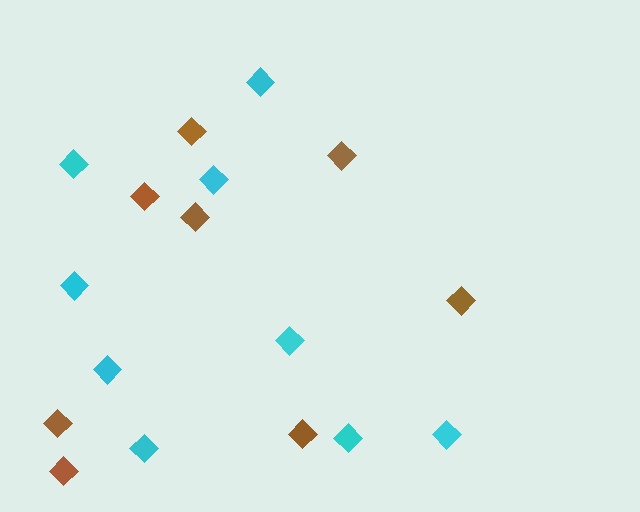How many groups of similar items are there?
There are 2 groups: one group of brown diamonds (8) and one group of cyan diamonds (9).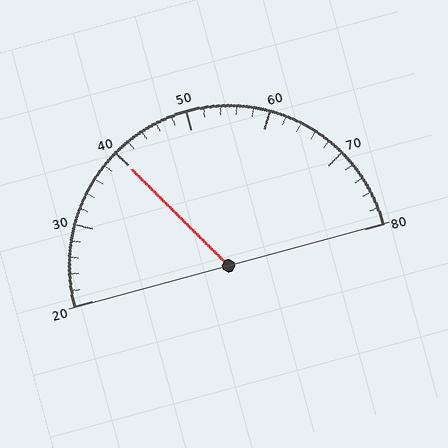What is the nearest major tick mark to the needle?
The nearest major tick mark is 40.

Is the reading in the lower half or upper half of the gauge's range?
The reading is in the lower half of the range (20 to 80).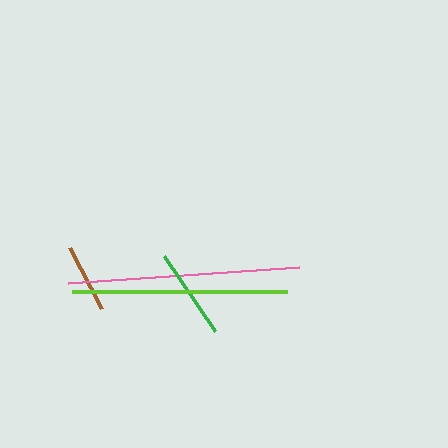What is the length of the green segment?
The green segment is approximately 91 pixels long.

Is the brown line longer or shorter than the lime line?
The lime line is longer than the brown line.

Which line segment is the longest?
The pink line is the longest at approximately 231 pixels.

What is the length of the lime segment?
The lime segment is approximately 215 pixels long.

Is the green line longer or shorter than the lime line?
The lime line is longer than the green line.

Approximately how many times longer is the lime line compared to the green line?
The lime line is approximately 2.4 times the length of the green line.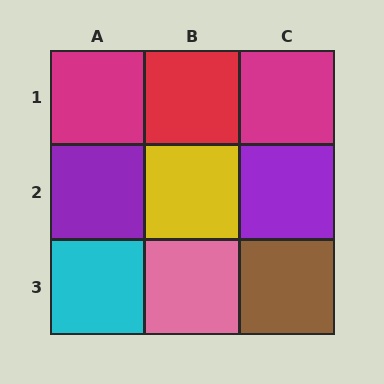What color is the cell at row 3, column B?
Pink.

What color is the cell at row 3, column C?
Brown.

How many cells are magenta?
2 cells are magenta.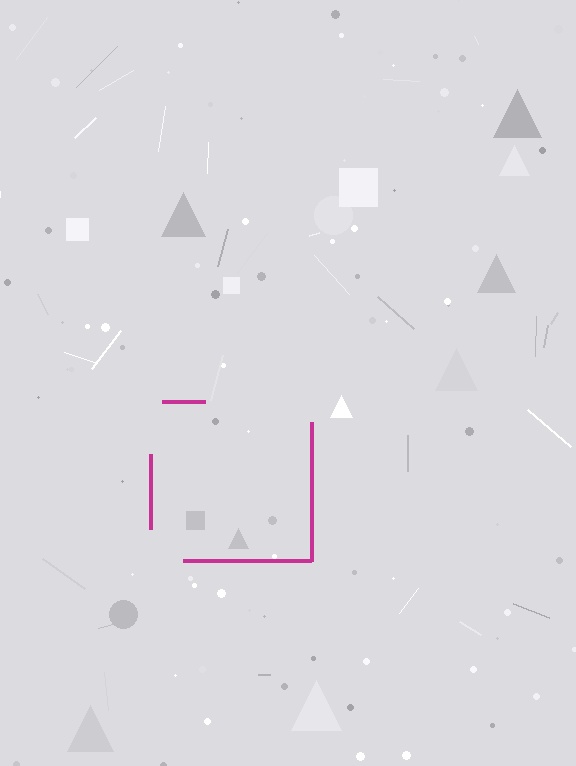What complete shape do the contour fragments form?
The contour fragments form a square.